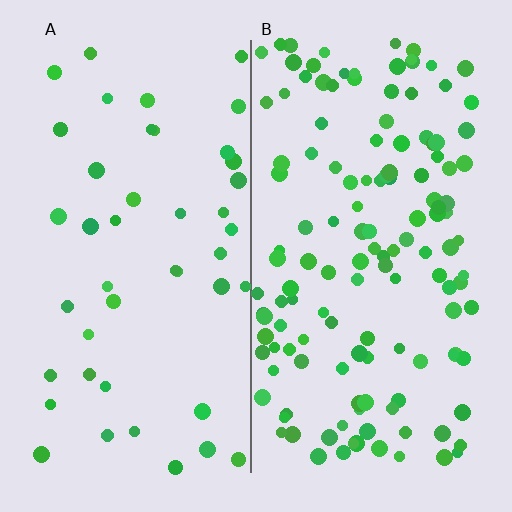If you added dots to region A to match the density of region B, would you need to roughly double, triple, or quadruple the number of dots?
Approximately triple.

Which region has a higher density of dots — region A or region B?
B (the right).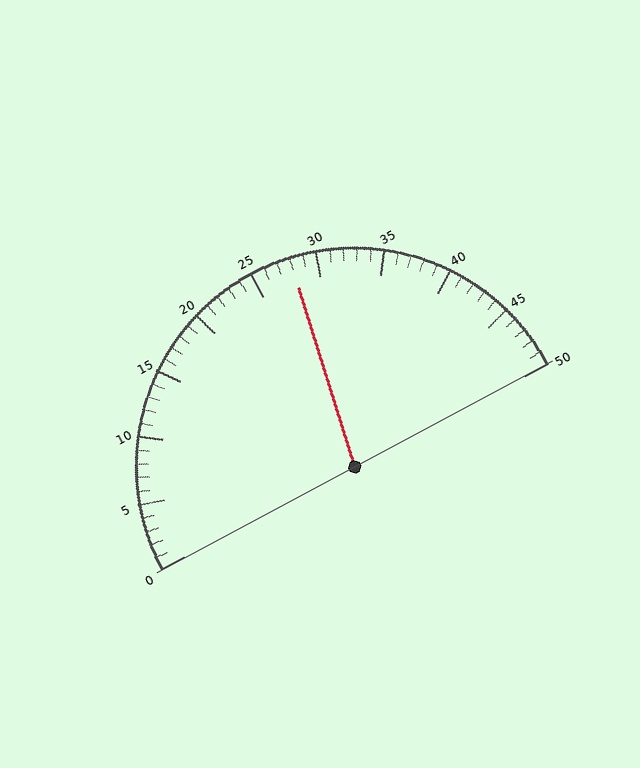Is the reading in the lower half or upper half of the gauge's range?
The reading is in the upper half of the range (0 to 50).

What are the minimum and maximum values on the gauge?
The gauge ranges from 0 to 50.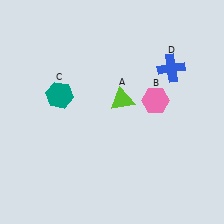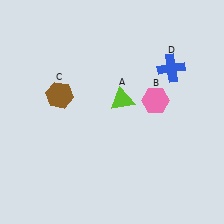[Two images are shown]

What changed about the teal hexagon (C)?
In Image 1, C is teal. In Image 2, it changed to brown.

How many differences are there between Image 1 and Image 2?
There is 1 difference between the two images.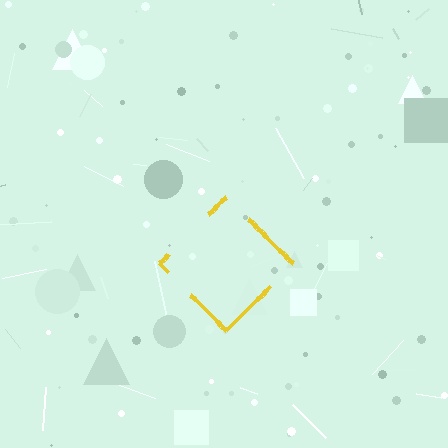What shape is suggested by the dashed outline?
The dashed outline suggests a diamond.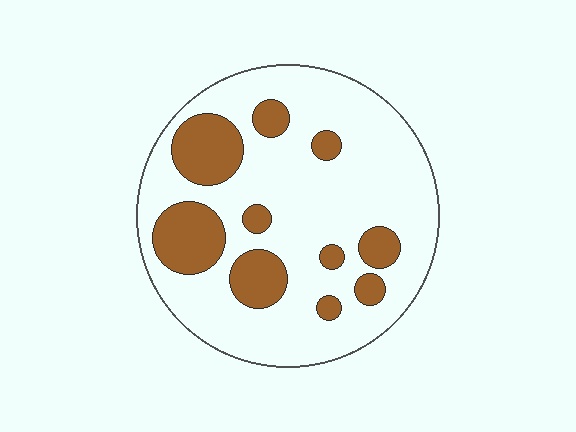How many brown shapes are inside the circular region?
10.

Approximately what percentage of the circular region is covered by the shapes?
Approximately 25%.